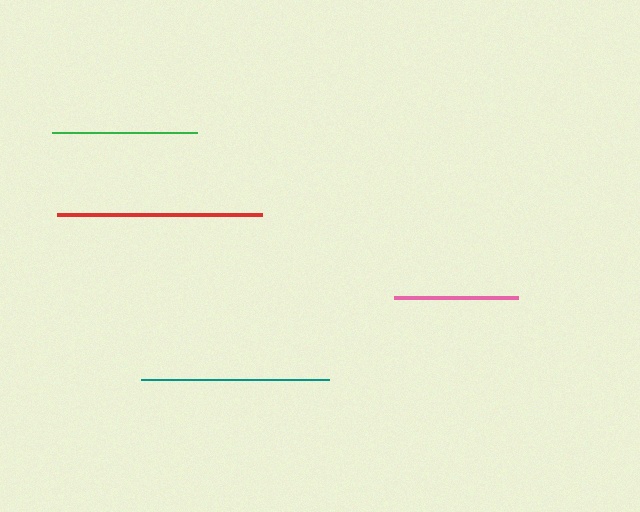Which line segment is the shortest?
The pink line is the shortest at approximately 124 pixels.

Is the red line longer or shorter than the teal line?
The red line is longer than the teal line.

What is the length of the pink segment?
The pink segment is approximately 124 pixels long.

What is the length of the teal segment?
The teal segment is approximately 188 pixels long.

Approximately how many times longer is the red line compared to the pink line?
The red line is approximately 1.7 times the length of the pink line.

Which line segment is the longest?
The red line is the longest at approximately 205 pixels.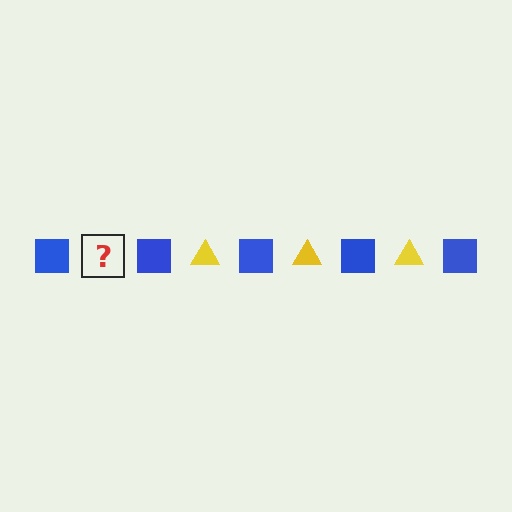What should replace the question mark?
The question mark should be replaced with a yellow triangle.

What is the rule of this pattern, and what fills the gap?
The rule is that the pattern alternates between blue square and yellow triangle. The gap should be filled with a yellow triangle.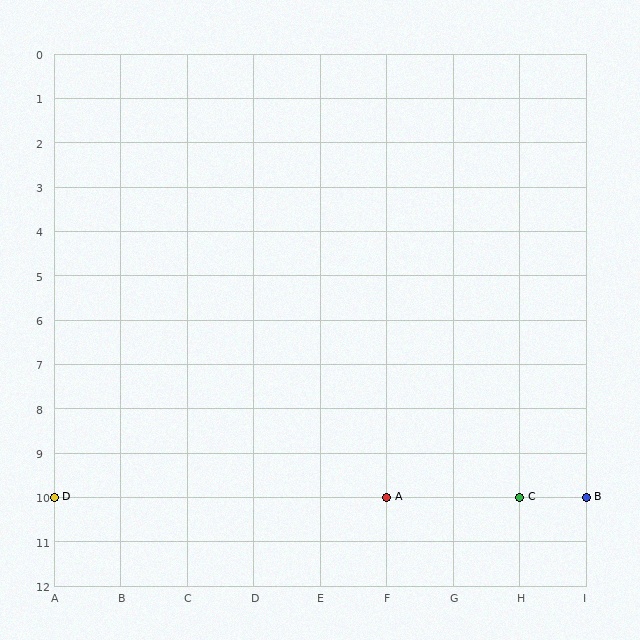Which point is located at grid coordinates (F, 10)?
Point A is at (F, 10).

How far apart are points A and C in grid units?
Points A and C are 2 columns apart.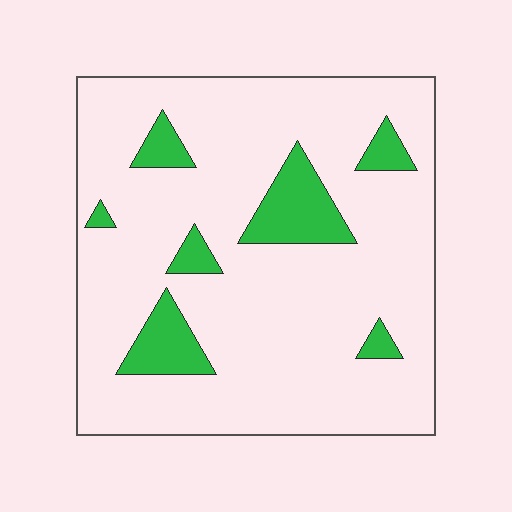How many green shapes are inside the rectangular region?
7.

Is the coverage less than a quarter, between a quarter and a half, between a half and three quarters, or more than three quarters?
Less than a quarter.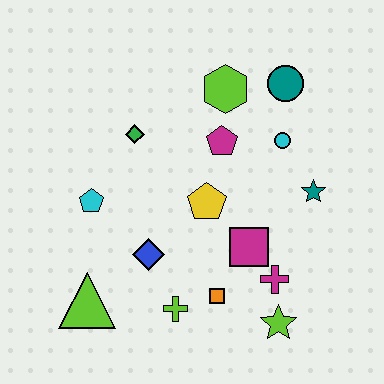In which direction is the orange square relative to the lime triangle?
The orange square is to the right of the lime triangle.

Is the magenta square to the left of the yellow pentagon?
No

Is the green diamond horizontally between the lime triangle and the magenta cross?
Yes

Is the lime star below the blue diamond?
Yes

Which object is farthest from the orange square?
The teal circle is farthest from the orange square.